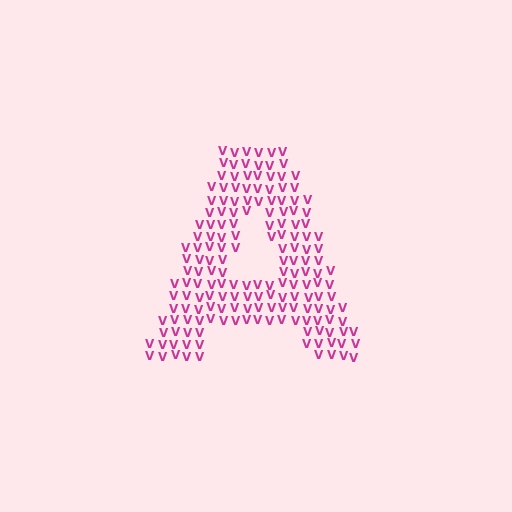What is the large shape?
The large shape is the letter A.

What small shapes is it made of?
It is made of small letter V's.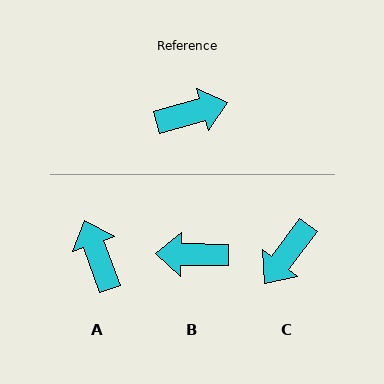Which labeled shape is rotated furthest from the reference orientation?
B, about 163 degrees away.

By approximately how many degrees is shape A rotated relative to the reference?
Approximately 94 degrees counter-clockwise.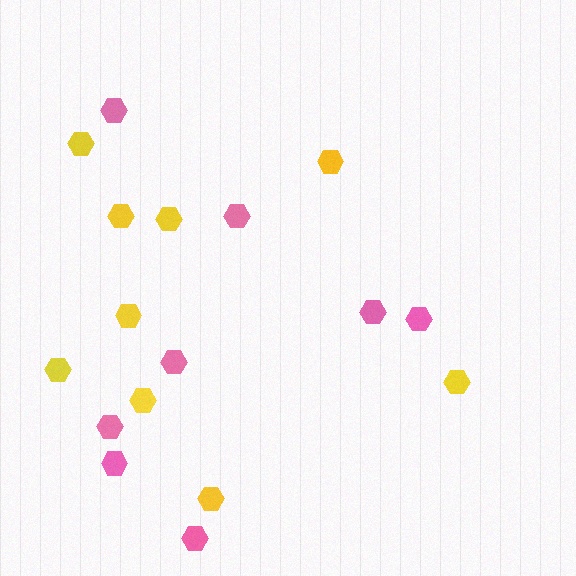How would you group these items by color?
There are 2 groups: one group of yellow hexagons (9) and one group of pink hexagons (8).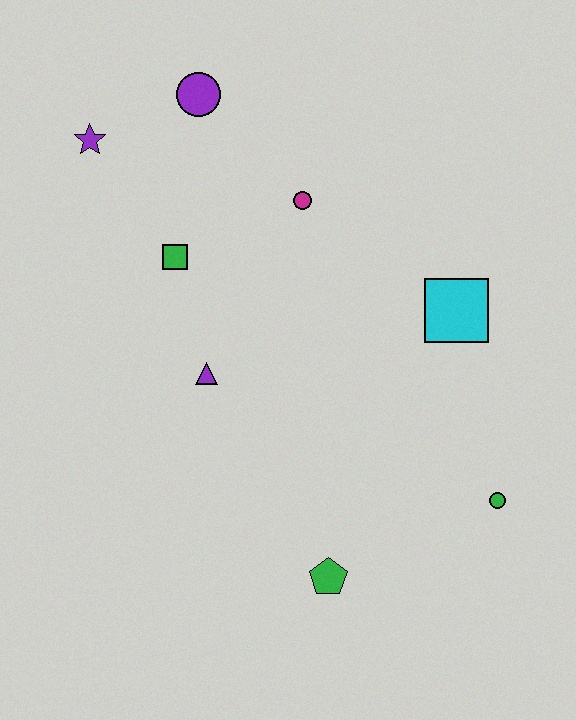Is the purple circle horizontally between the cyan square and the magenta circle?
No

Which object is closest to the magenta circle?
The green square is closest to the magenta circle.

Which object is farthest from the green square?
The green circle is farthest from the green square.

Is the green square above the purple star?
No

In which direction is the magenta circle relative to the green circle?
The magenta circle is above the green circle.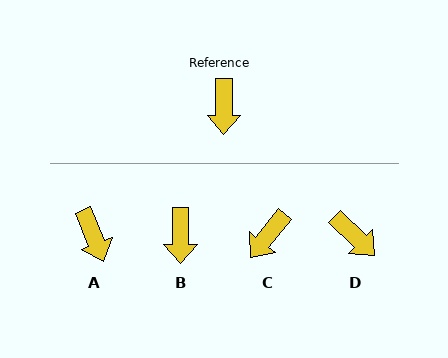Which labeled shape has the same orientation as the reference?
B.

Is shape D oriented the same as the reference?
No, it is off by about 45 degrees.